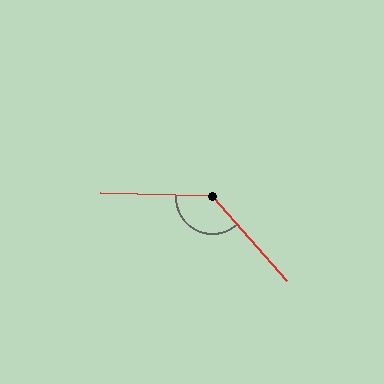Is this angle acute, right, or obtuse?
It is obtuse.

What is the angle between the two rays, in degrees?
Approximately 134 degrees.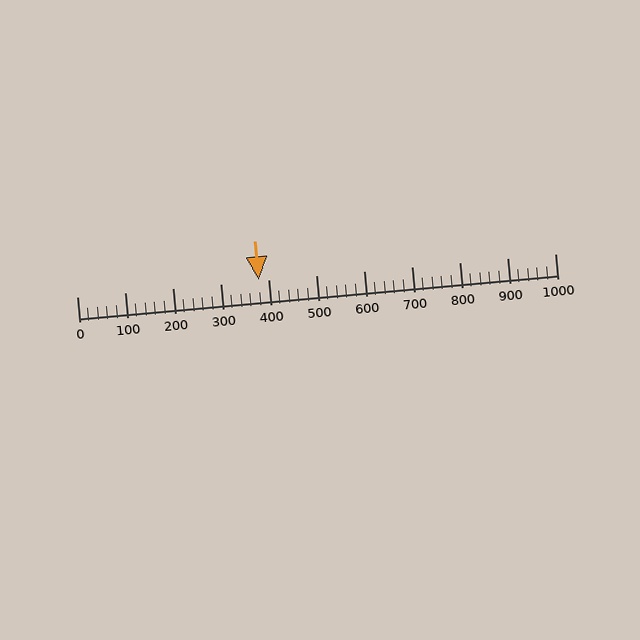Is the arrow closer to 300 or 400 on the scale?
The arrow is closer to 400.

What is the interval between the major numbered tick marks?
The major tick marks are spaced 100 units apart.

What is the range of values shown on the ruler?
The ruler shows values from 0 to 1000.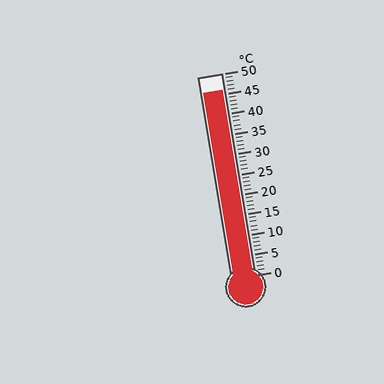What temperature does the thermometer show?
The thermometer shows approximately 46°C.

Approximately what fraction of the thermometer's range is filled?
The thermometer is filled to approximately 90% of its range.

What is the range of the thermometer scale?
The thermometer scale ranges from 0°C to 50°C.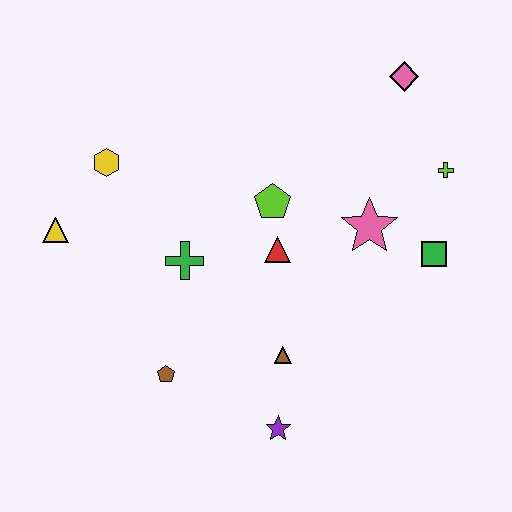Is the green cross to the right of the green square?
No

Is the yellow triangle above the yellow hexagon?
No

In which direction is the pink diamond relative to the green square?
The pink diamond is above the green square.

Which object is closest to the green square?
The pink star is closest to the green square.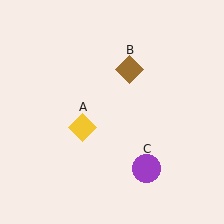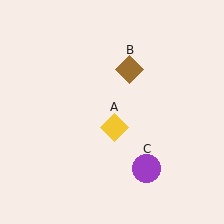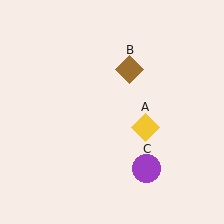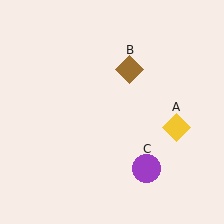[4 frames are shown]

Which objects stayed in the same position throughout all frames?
Brown diamond (object B) and purple circle (object C) remained stationary.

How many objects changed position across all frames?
1 object changed position: yellow diamond (object A).